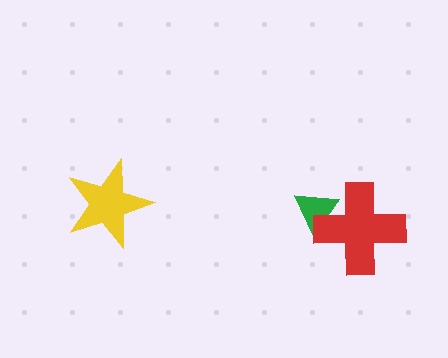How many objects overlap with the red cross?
1 object overlaps with the red cross.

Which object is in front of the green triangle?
The red cross is in front of the green triangle.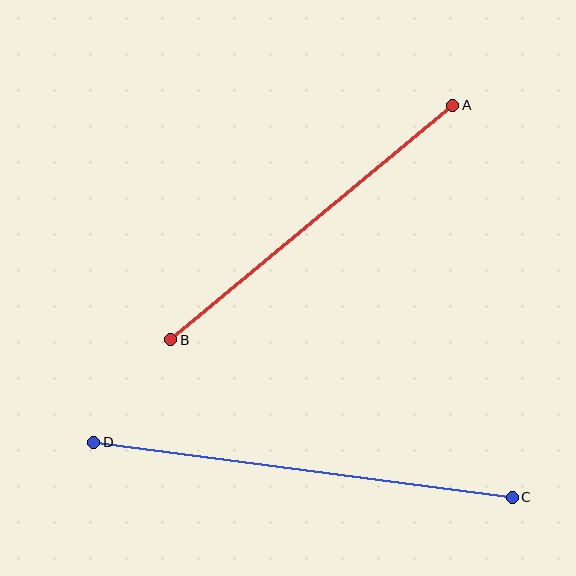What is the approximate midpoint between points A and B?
The midpoint is at approximately (312, 223) pixels.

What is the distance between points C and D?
The distance is approximately 422 pixels.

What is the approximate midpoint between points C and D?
The midpoint is at approximately (303, 470) pixels.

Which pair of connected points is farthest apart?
Points C and D are farthest apart.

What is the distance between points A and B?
The distance is approximately 367 pixels.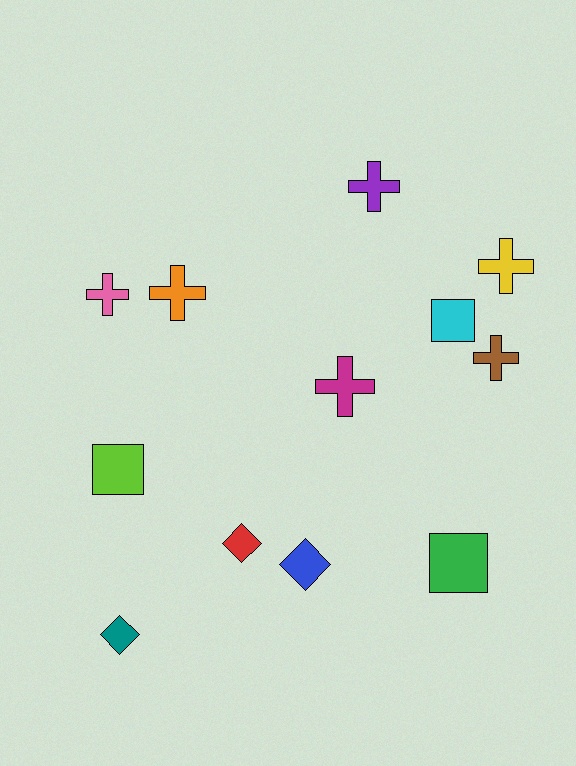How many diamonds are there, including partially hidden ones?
There are 3 diamonds.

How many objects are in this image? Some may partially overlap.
There are 12 objects.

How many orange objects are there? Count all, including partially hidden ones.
There is 1 orange object.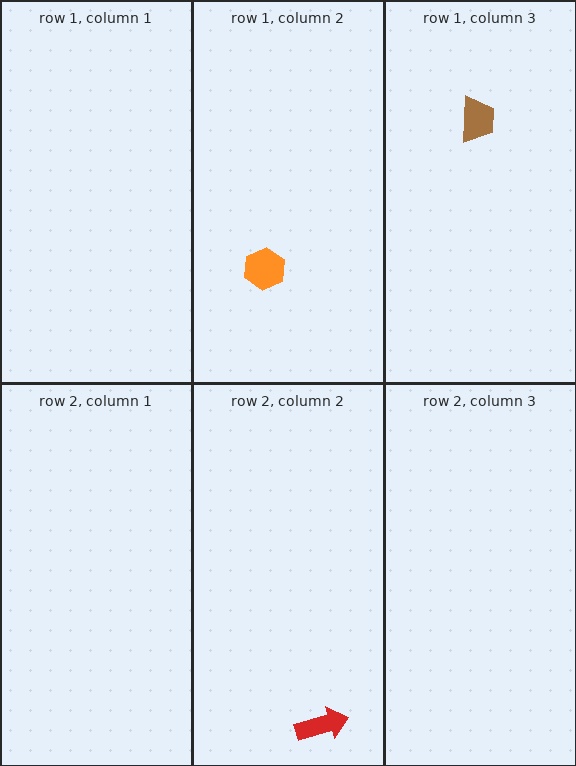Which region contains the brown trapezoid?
The row 1, column 3 region.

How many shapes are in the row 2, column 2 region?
1.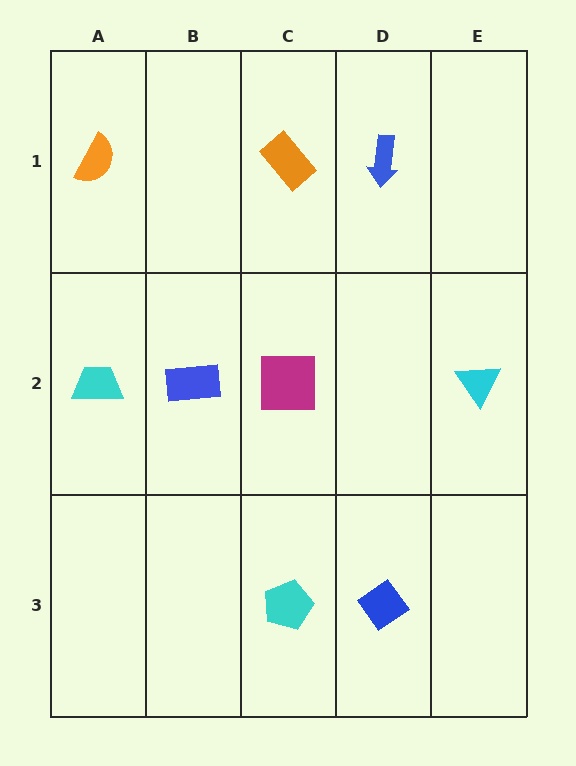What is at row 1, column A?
An orange semicircle.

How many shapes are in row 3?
2 shapes.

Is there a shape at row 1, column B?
No, that cell is empty.